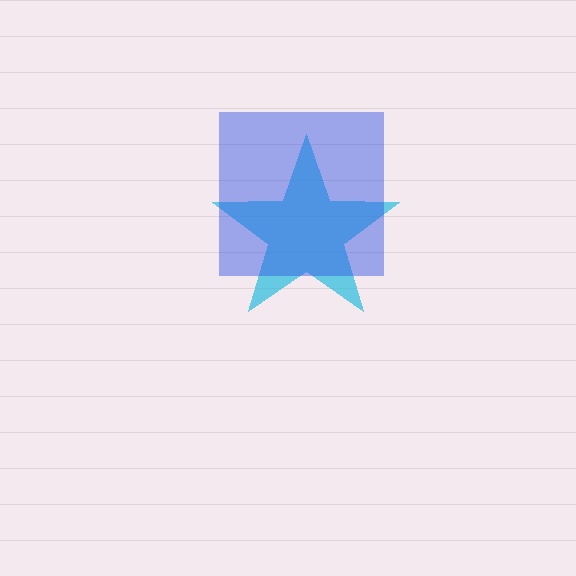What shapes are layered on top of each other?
The layered shapes are: a cyan star, a blue square.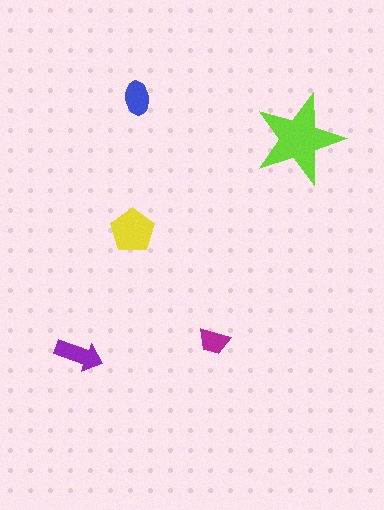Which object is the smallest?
The magenta trapezoid.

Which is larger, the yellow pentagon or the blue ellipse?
The yellow pentagon.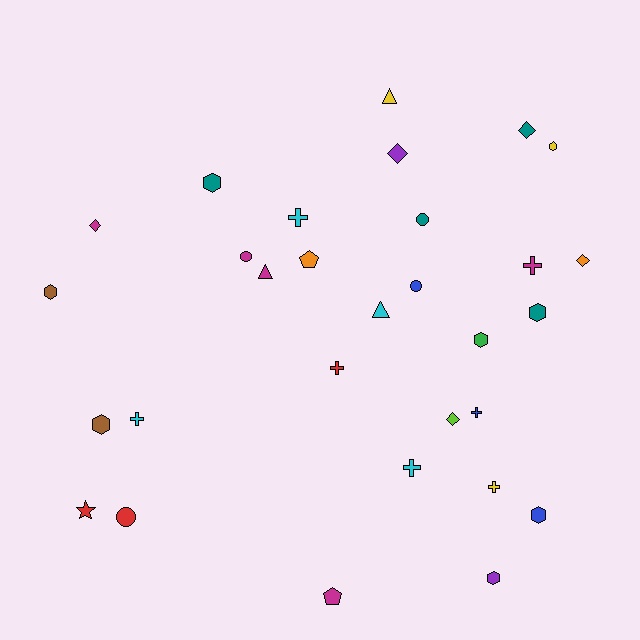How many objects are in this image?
There are 30 objects.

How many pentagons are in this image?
There are 2 pentagons.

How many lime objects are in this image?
There is 1 lime object.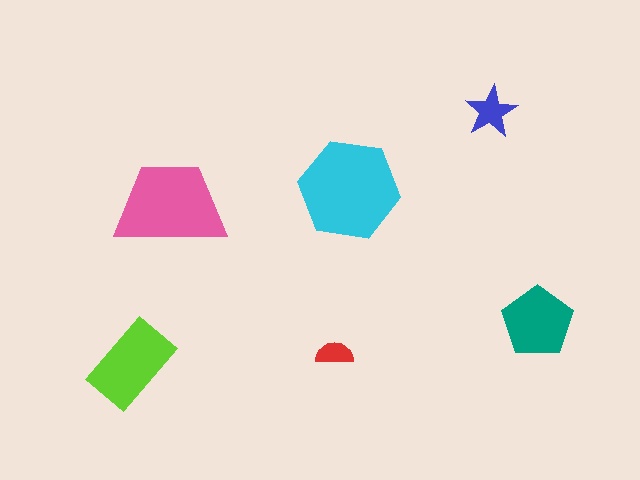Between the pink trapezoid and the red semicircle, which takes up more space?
The pink trapezoid.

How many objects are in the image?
There are 6 objects in the image.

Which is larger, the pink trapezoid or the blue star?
The pink trapezoid.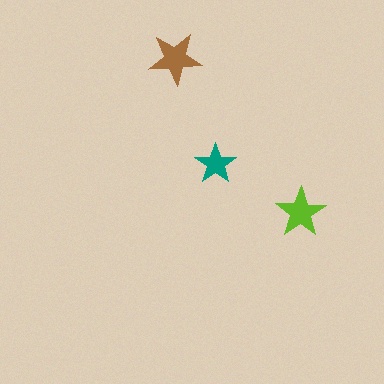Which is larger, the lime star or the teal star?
The lime one.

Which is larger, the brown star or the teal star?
The brown one.